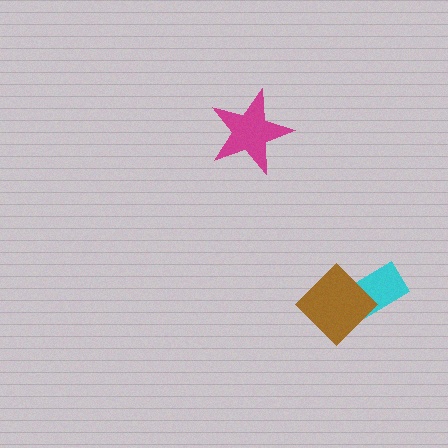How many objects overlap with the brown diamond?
1 object overlaps with the brown diamond.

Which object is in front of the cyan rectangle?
The brown diamond is in front of the cyan rectangle.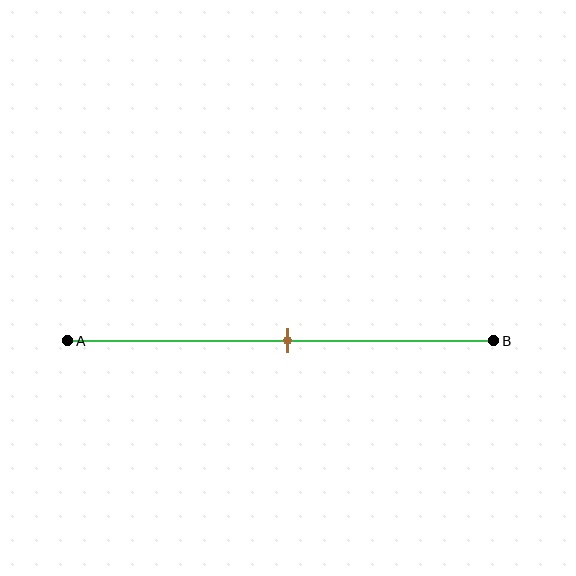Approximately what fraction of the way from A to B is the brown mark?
The brown mark is approximately 50% of the way from A to B.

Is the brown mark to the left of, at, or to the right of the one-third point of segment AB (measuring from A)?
The brown mark is to the right of the one-third point of segment AB.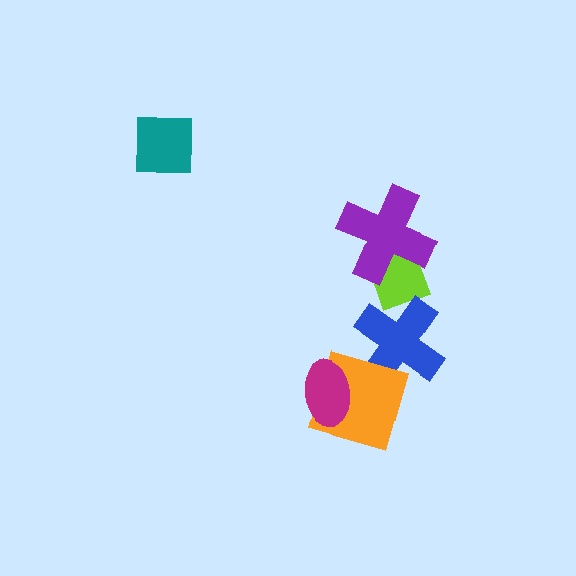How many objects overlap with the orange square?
2 objects overlap with the orange square.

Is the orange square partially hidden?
Yes, it is partially covered by another shape.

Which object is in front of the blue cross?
The orange square is in front of the blue cross.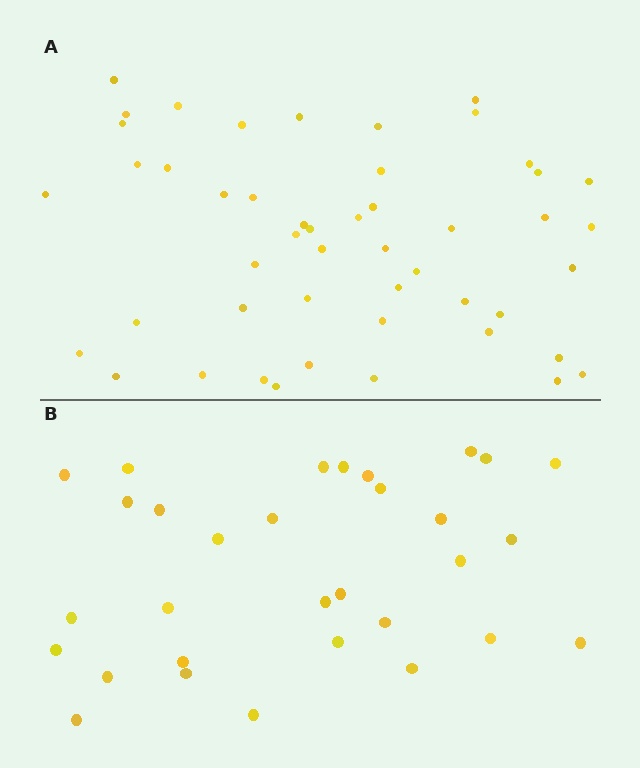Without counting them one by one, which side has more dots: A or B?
Region A (the top region) has more dots.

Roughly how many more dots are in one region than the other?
Region A has approximately 20 more dots than region B.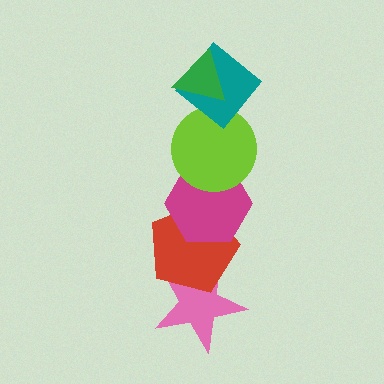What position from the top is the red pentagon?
The red pentagon is 5th from the top.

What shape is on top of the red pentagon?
The magenta hexagon is on top of the red pentagon.